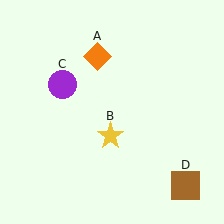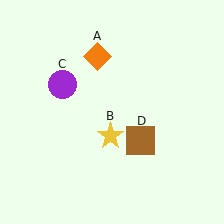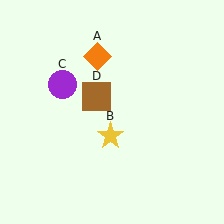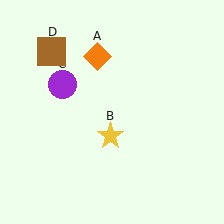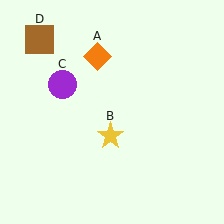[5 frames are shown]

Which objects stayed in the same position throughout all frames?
Orange diamond (object A) and yellow star (object B) and purple circle (object C) remained stationary.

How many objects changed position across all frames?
1 object changed position: brown square (object D).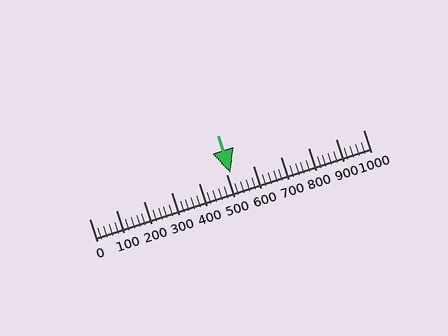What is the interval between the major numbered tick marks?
The major tick marks are spaced 100 units apart.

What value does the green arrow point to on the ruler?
The green arrow points to approximately 514.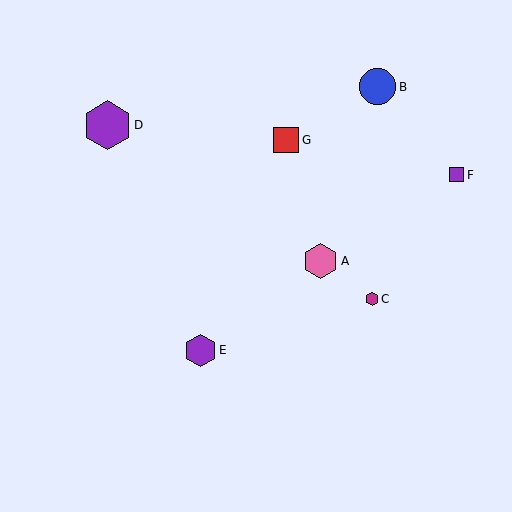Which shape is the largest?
The purple hexagon (labeled D) is the largest.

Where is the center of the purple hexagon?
The center of the purple hexagon is at (200, 350).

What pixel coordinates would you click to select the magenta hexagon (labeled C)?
Click at (372, 299) to select the magenta hexagon C.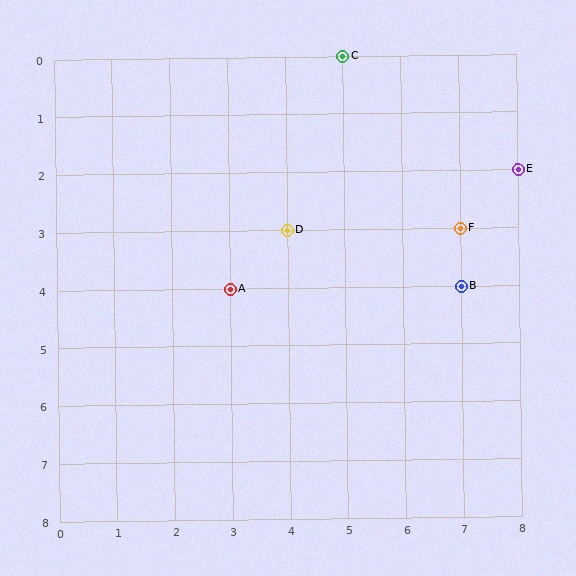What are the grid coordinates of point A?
Point A is at grid coordinates (3, 4).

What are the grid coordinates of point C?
Point C is at grid coordinates (5, 0).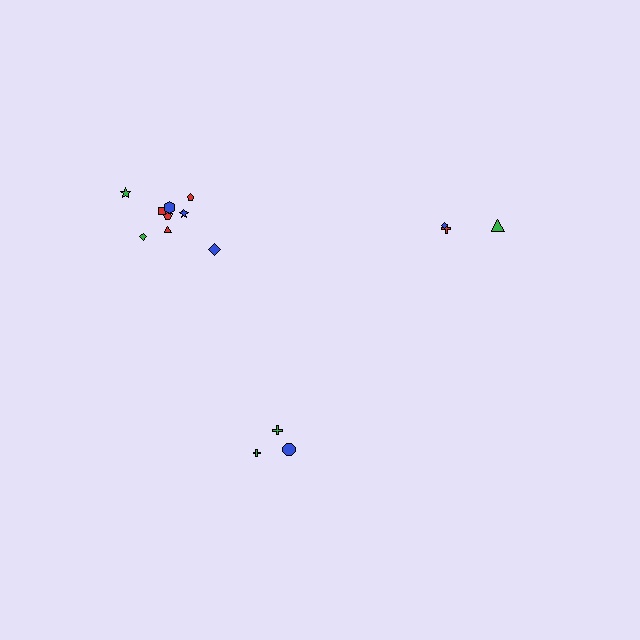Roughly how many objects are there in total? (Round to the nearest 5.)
Roughly 15 objects in total.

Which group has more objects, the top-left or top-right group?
The top-left group.